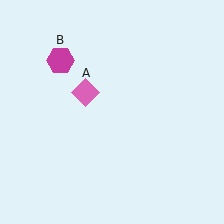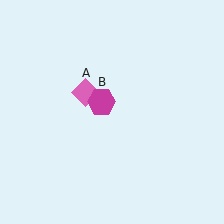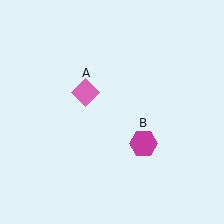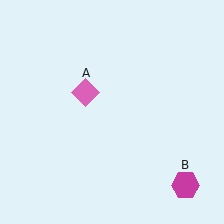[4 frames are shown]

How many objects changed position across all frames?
1 object changed position: magenta hexagon (object B).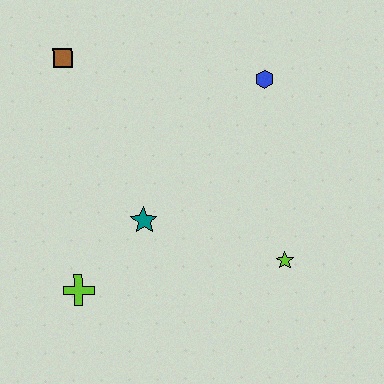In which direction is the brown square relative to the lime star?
The brown square is to the left of the lime star.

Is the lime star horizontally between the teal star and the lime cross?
No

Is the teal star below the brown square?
Yes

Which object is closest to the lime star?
The teal star is closest to the lime star.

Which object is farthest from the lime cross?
The blue hexagon is farthest from the lime cross.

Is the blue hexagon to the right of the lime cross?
Yes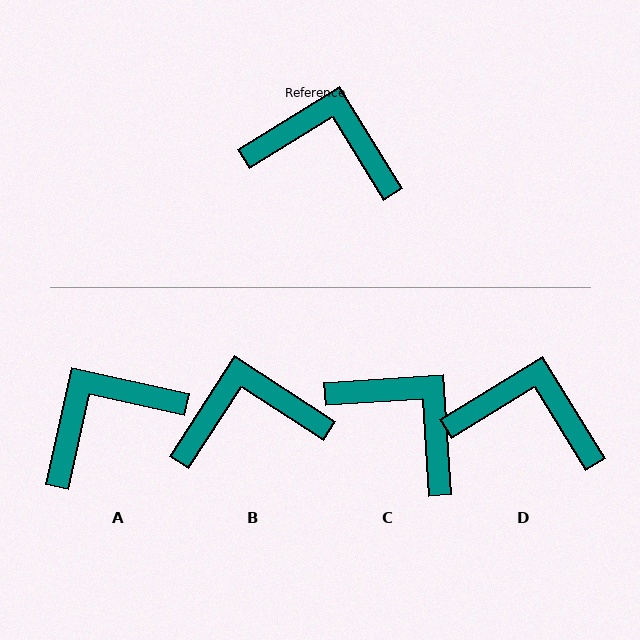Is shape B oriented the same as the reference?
No, it is off by about 25 degrees.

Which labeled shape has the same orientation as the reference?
D.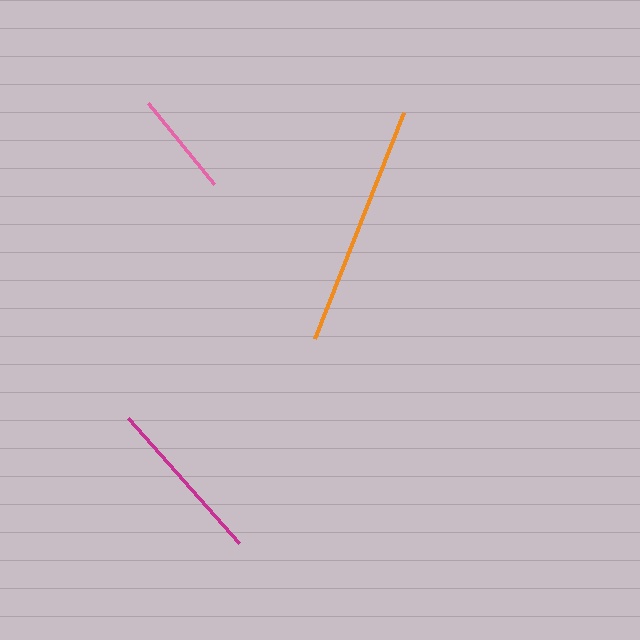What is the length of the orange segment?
The orange segment is approximately 243 pixels long.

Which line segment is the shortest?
The pink line is the shortest at approximately 104 pixels.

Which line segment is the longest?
The orange line is the longest at approximately 243 pixels.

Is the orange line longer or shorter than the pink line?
The orange line is longer than the pink line.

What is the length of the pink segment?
The pink segment is approximately 104 pixels long.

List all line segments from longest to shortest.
From longest to shortest: orange, magenta, pink.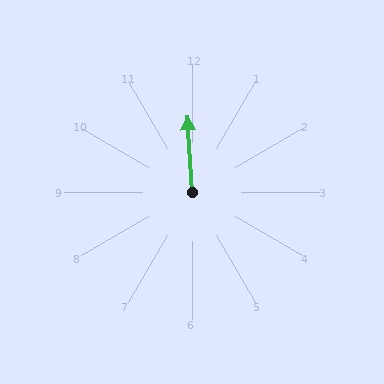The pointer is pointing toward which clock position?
Roughly 12 o'clock.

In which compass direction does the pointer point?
North.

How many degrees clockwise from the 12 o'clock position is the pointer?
Approximately 357 degrees.